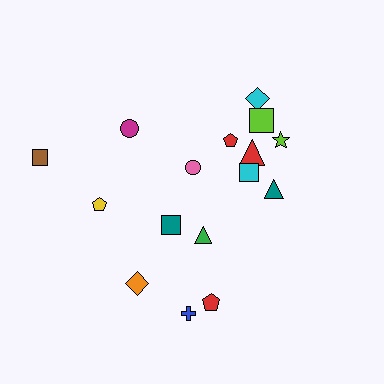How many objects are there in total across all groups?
There are 16 objects.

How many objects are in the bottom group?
There are 5 objects.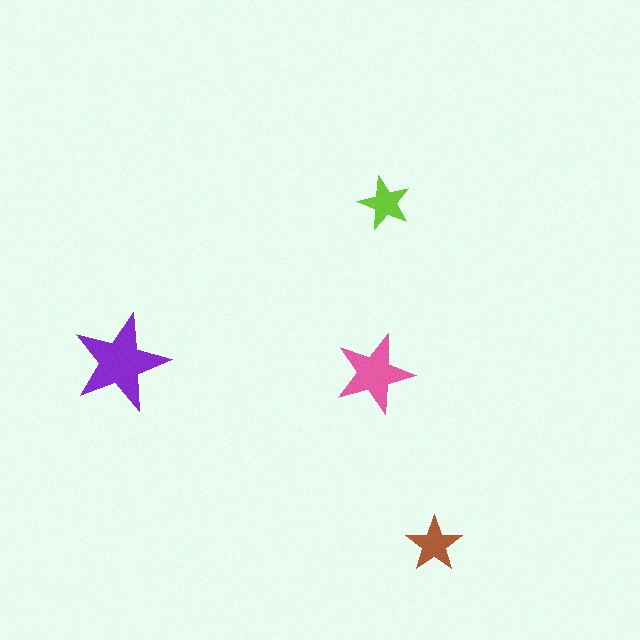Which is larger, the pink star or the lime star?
The pink one.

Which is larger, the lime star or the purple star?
The purple one.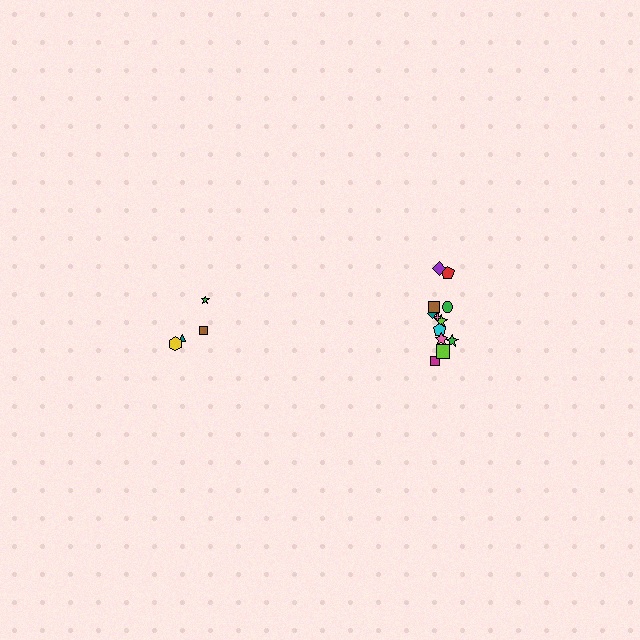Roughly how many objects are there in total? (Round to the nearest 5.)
Roughly 15 objects in total.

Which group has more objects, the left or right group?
The right group.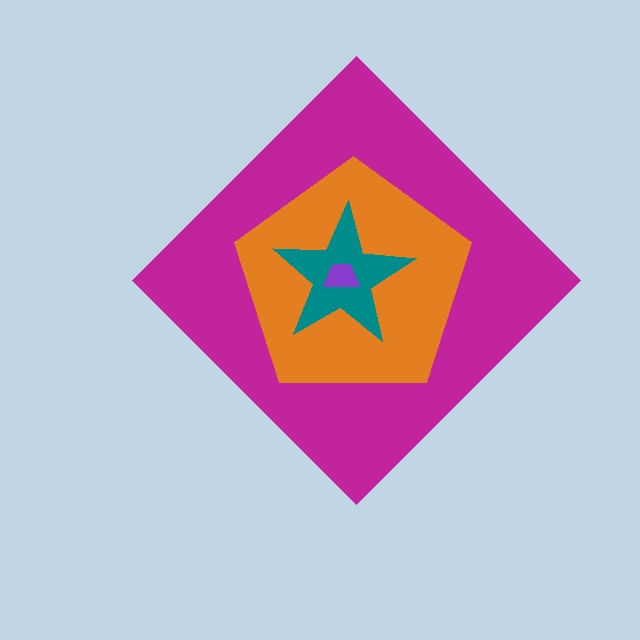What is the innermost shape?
The purple trapezoid.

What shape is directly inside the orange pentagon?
The teal star.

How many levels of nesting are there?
4.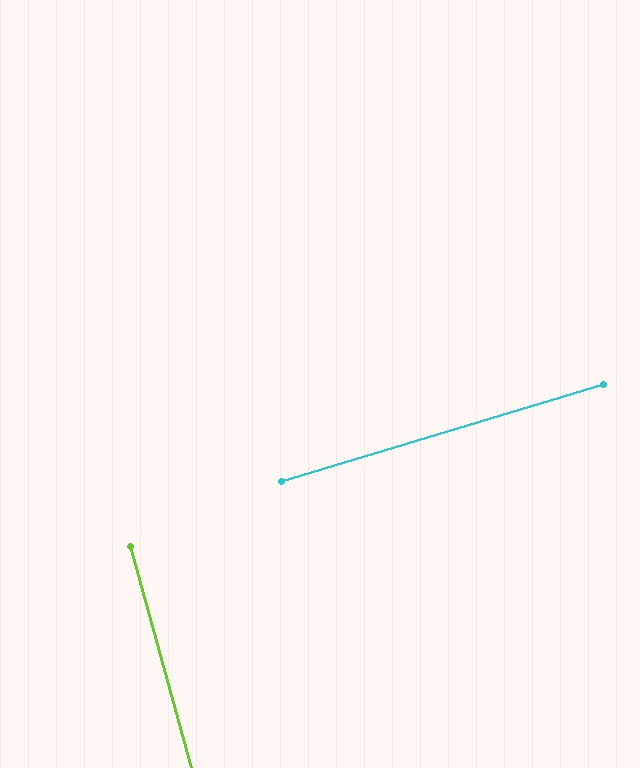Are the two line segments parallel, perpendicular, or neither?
Perpendicular — they meet at approximately 88°.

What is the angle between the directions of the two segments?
Approximately 88 degrees.